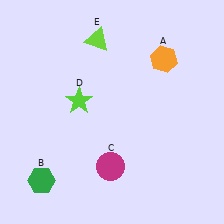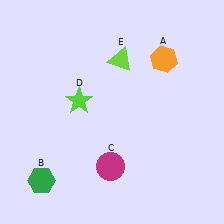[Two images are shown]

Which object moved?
The lime triangle (E) moved right.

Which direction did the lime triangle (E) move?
The lime triangle (E) moved right.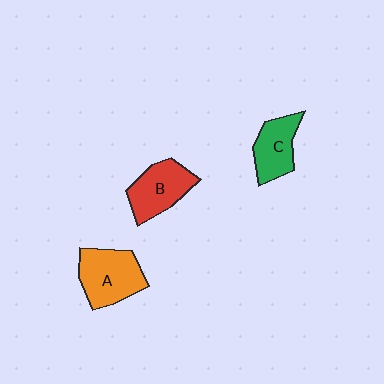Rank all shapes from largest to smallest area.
From largest to smallest: A (orange), B (red), C (green).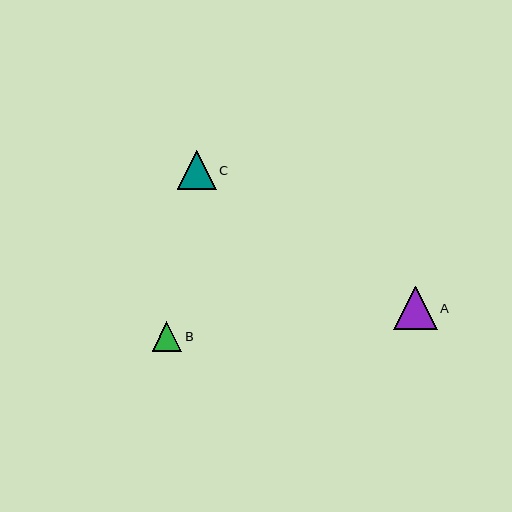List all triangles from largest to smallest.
From largest to smallest: A, C, B.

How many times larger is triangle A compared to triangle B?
Triangle A is approximately 1.5 times the size of triangle B.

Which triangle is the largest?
Triangle A is the largest with a size of approximately 44 pixels.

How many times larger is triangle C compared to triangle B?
Triangle C is approximately 1.3 times the size of triangle B.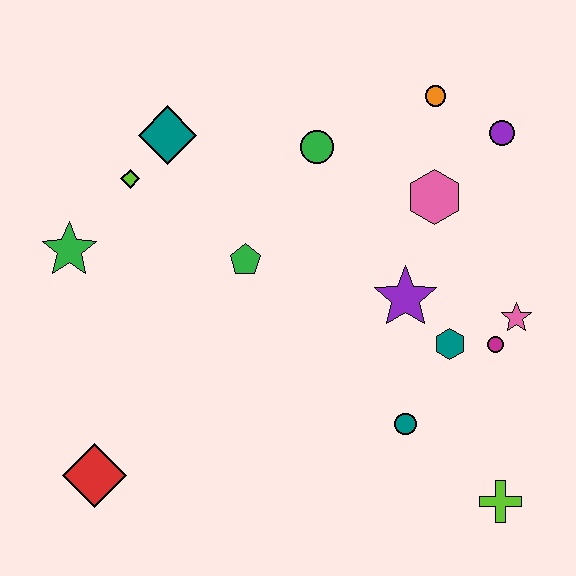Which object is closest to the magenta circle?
The pink star is closest to the magenta circle.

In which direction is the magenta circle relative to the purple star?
The magenta circle is to the right of the purple star.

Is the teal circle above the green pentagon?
No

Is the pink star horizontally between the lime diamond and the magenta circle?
No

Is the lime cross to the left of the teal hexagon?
No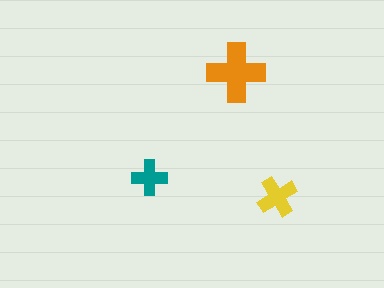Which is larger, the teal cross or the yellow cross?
The yellow one.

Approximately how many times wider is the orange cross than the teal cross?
About 1.5 times wider.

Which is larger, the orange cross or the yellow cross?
The orange one.